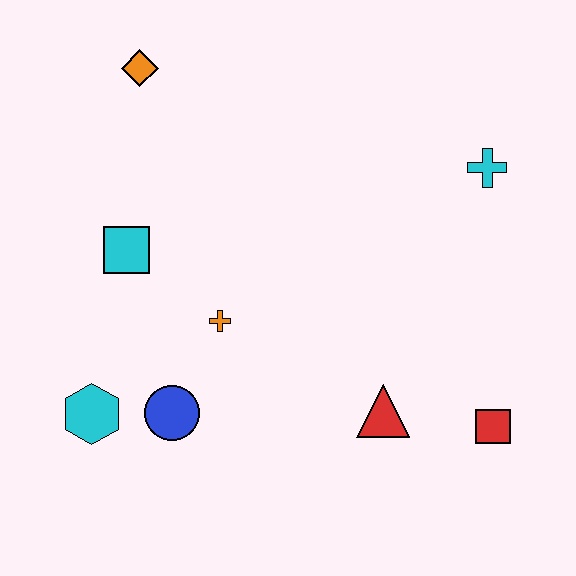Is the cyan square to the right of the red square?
No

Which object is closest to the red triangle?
The red square is closest to the red triangle.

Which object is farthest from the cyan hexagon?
The cyan cross is farthest from the cyan hexagon.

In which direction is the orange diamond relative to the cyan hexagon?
The orange diamond is above the cyan hexagon.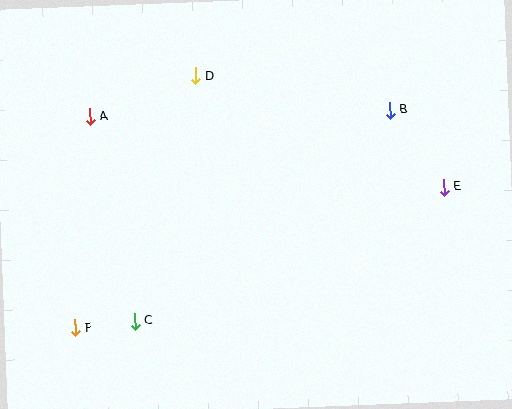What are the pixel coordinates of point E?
Point E is at (444, 187).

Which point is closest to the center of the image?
Point D at (195, 76) is closest to the center.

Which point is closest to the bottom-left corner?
Point F is closest to the bottom-left corner.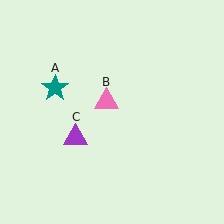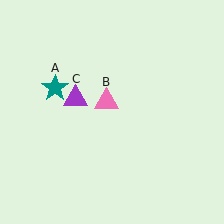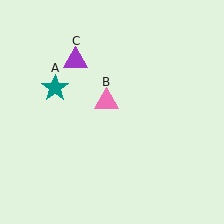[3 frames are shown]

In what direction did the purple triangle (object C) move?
The purple triangle (object C) moved up.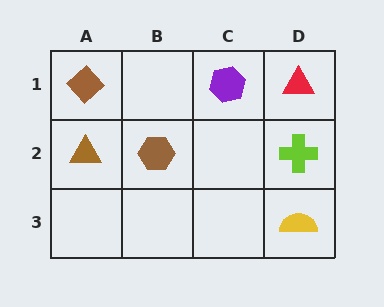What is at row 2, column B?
A brown hexagon.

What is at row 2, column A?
A brown triangle.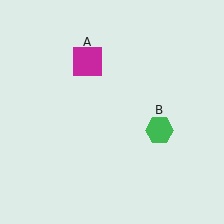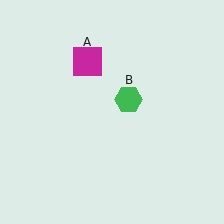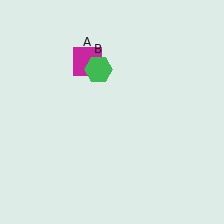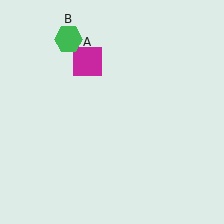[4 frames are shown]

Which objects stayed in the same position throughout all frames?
Magenta square (object A) remained stationary.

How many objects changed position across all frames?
1 object changed position: green hexagon (object B).